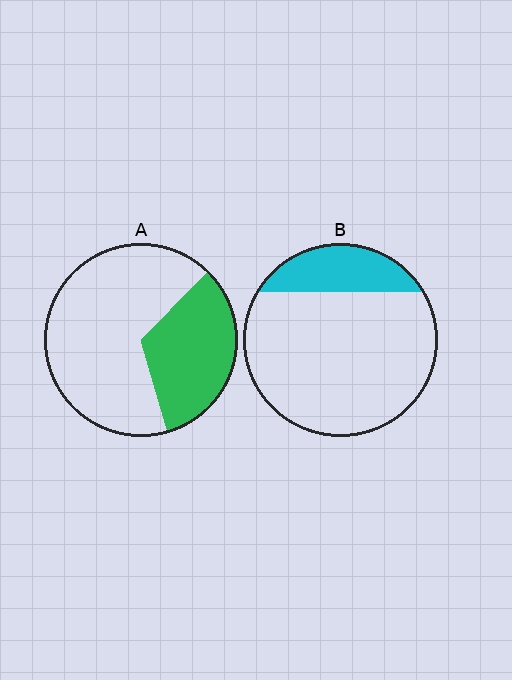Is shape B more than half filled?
No.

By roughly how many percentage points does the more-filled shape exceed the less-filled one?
By roughly 15 percentage points (A over B).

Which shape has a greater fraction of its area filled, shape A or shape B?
Shape A.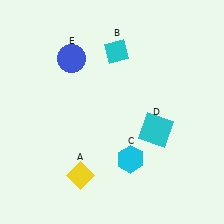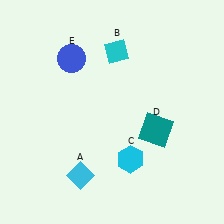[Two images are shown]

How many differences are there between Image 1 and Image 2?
There are 2 differences between the two images.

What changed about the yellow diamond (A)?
In Image 1, A is yellow. In Image 2, it changed to cyan.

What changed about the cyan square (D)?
In Image 1, D is cyan. In Image 2, it changed to teal.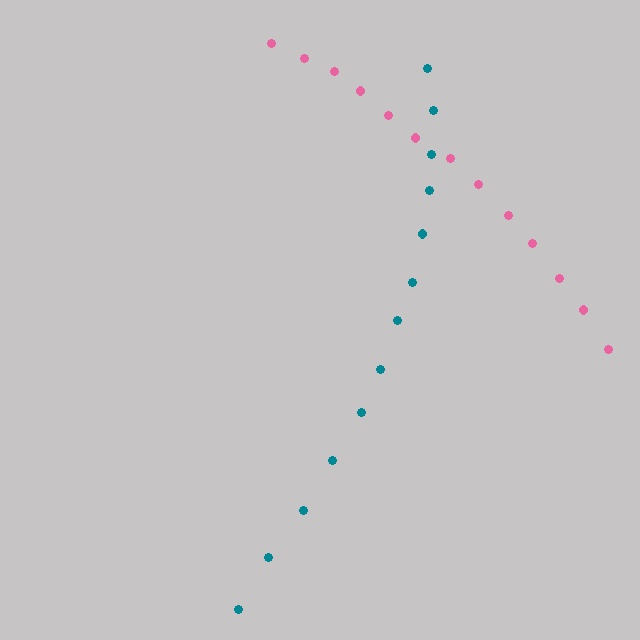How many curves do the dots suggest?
There are 2 distinct paths.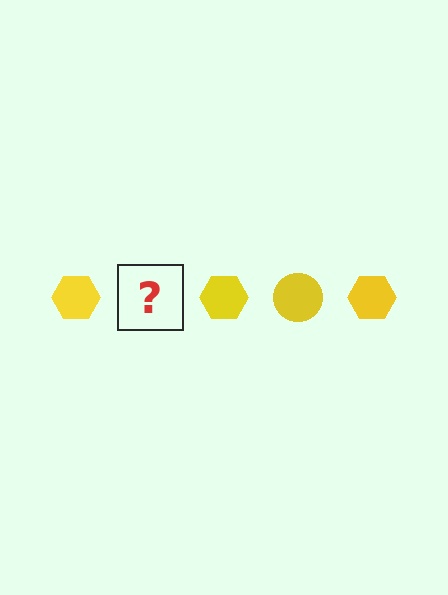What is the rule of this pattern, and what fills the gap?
The rule is that the pattern cycles through hexagon, circle shapes in yellow. The gap should be filled with a yellow circle.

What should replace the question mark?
The question mark should be replaced with a yellow circle.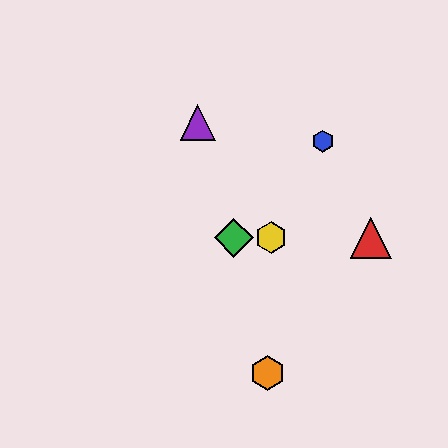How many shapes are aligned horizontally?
3 shapes (the red triangle, the green diamond, the yellow hexagon) are aligned horizontally.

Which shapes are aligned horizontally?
The red triangle, the green diamond, the yellow hexagon are aligned horizontally.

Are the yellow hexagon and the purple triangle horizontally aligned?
No, the yellow hexagon is at y≈238 and the purple triangle is at y≈122.